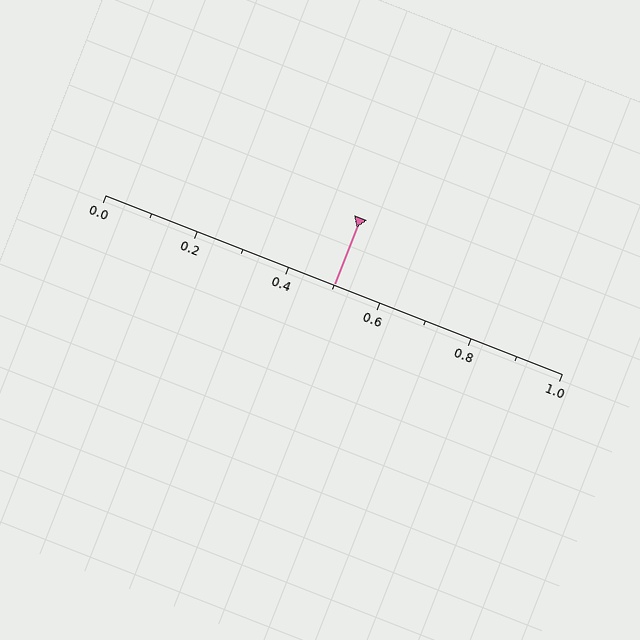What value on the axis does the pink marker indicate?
The marker indicates approximately 0.5.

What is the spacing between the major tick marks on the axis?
The major ticks are spaced 0.2 apart.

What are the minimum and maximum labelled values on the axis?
The axis runs from 0.0 to 1.0.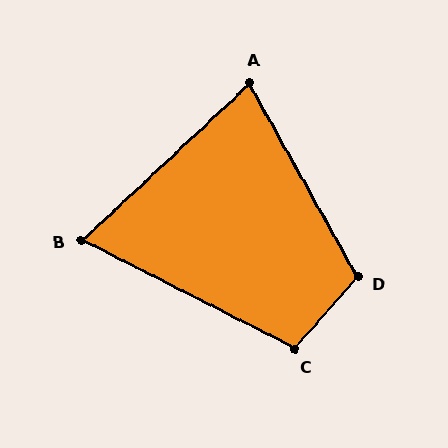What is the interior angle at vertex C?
Approximately 104 degrees (obtuse).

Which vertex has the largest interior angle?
D, at approximately 110 degrees.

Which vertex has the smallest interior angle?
B, at approximately 70 degrees.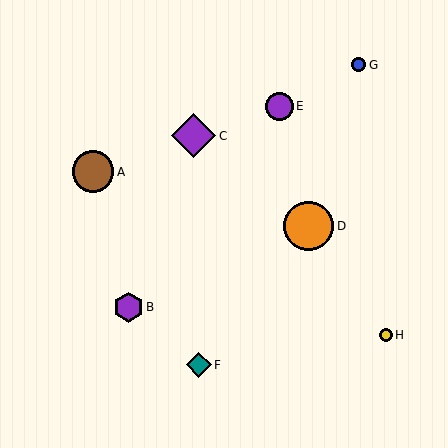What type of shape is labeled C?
Shape C is a purple diamond.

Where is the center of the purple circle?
The center of the purple circle is at (279, 106).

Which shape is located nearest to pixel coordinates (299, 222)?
The orange circle (labeled D) at (309, 226) is nearest to that location.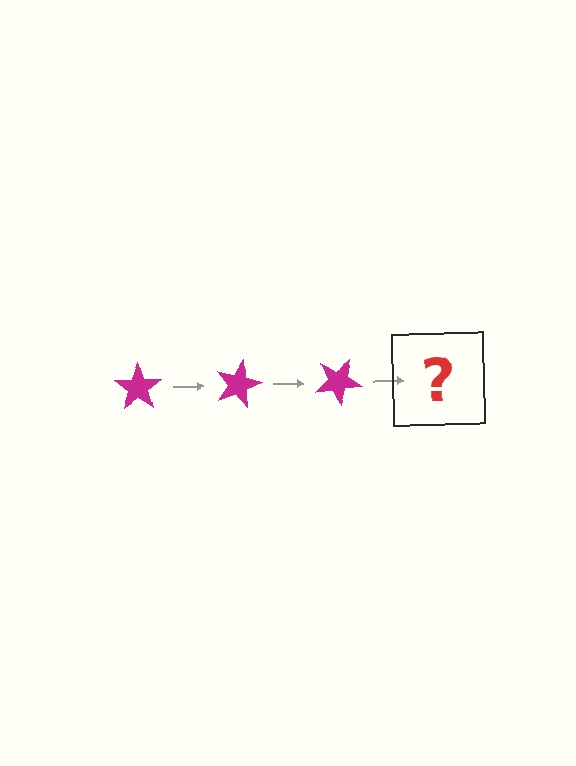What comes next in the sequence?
The next element should be a magenta star rotated 45 degrees.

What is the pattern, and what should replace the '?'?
The pattern is that the star rotates 15 degrees each step. The '?' should be a magenta star rotated 45 degrees.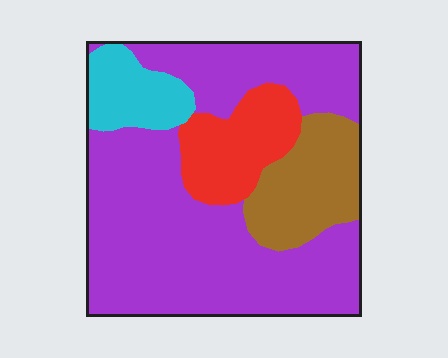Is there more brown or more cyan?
Brown.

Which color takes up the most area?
Purple, at roughly 65%.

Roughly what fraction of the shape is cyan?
Cyan covers 9% of the shape.